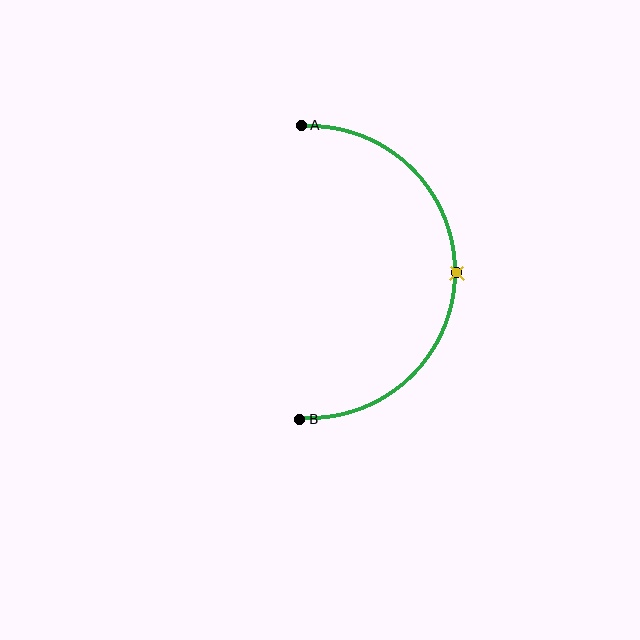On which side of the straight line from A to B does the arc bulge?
The arc bulges to the right of the straight line connecting A and B.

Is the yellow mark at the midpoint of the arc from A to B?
Yes. The yellow mark lies on the arc at equal arc-length from both A and B — it is the arc midpoint.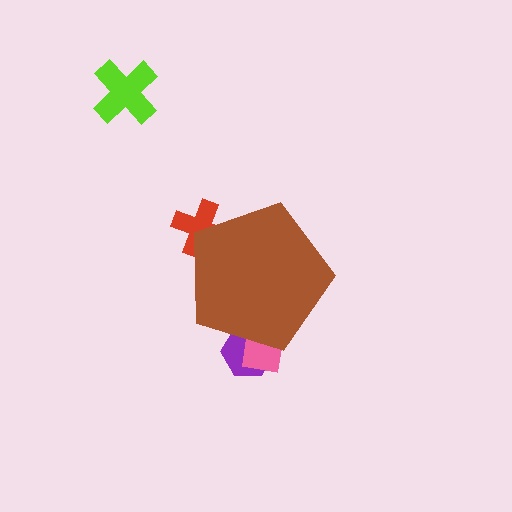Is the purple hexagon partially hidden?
Yes, the purple hexagon is partially hidden behind the brown pentagon.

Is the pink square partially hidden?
Yes, the pink square is partially hidden behind the brown pentagon.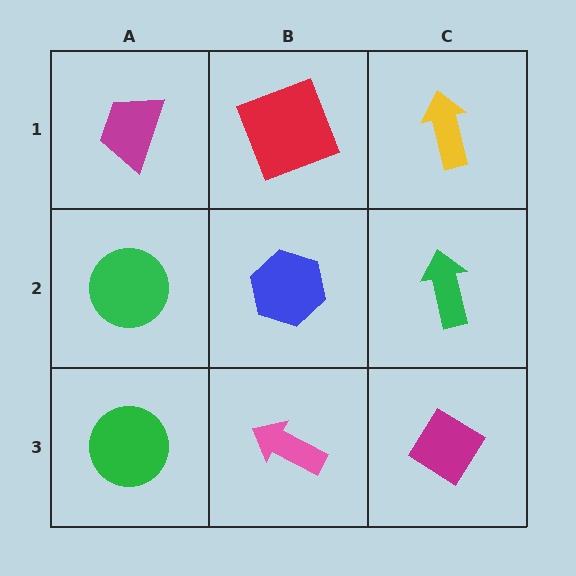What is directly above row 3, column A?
A green circle.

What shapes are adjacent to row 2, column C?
A yellow arrow (row 1, column C), a magenta diamond (row 3, column C), a blue hexagon (row 2, column B).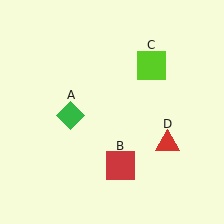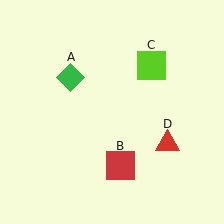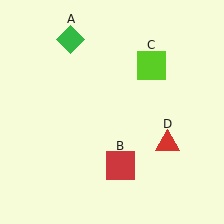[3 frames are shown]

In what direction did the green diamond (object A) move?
The green diamond (object A) moved up.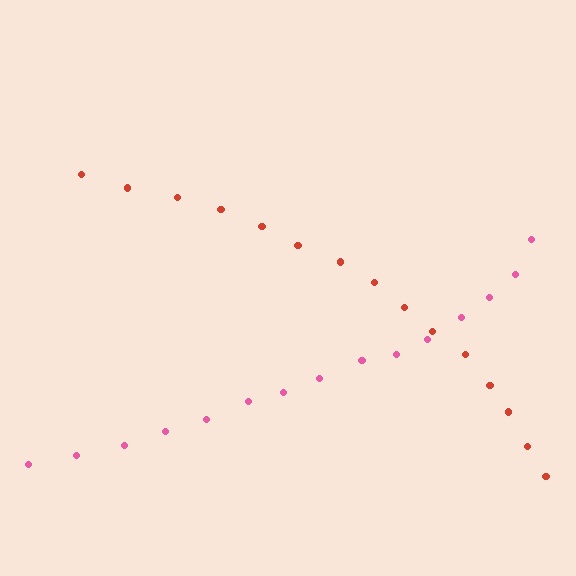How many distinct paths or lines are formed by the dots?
There are 2 distinct paths.